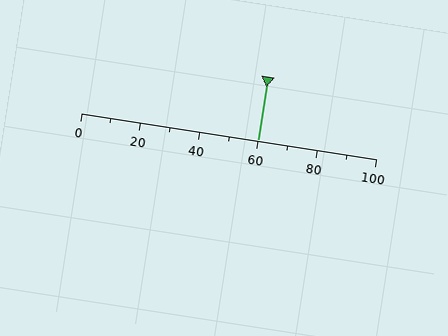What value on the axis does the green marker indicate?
The marker indicates approximately 60.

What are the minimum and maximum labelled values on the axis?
The axis runs from 0 to 100.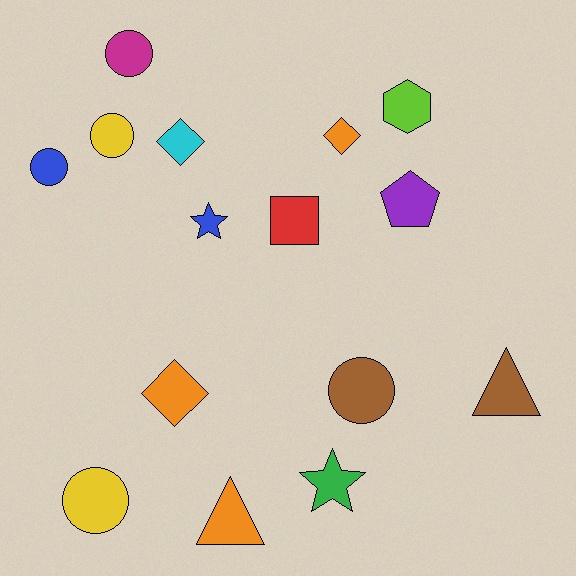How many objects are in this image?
There are 15 objects.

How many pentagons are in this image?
There is 1 pentagon.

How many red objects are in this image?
There is 1 red object.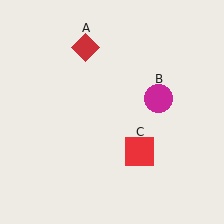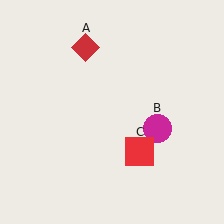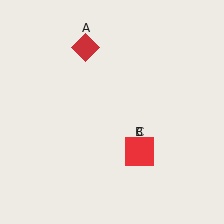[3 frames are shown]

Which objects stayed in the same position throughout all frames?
Red diamond (object A) and red square (object C) remained stationary.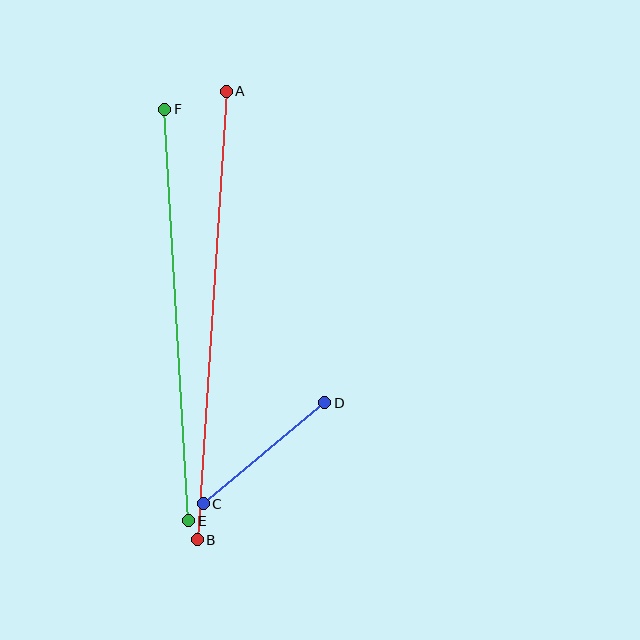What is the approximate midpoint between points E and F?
The midpoint is at approximately (177, 315) pixels.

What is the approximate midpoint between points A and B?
The midpoint is at approximately (212, 315) pixels.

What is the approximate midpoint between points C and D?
The midpoint is at approximately (264, 453) pixels.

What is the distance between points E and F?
The distance is approximately 412 pixels.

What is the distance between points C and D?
The distance is approximately 158 pixels.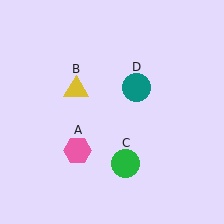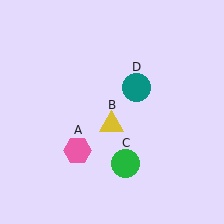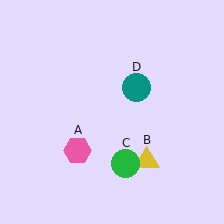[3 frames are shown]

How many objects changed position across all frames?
1 object changed position: yellow triangle (object B).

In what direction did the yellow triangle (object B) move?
The yellow triangle (object B) moved down and to the right.